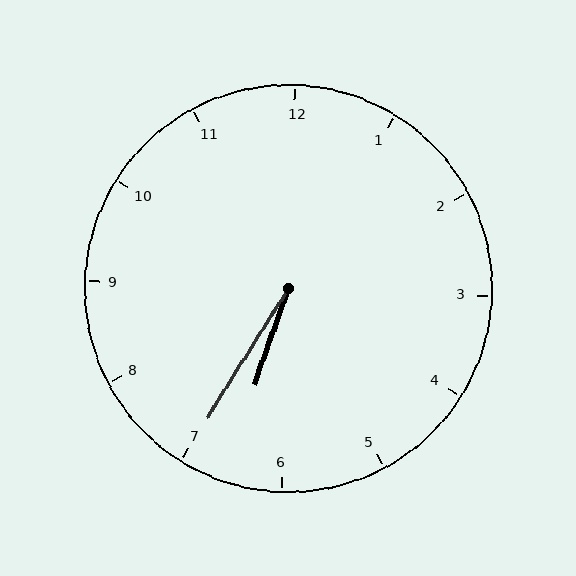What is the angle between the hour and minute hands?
Approximately 12 degrees.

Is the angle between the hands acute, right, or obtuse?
It is acute.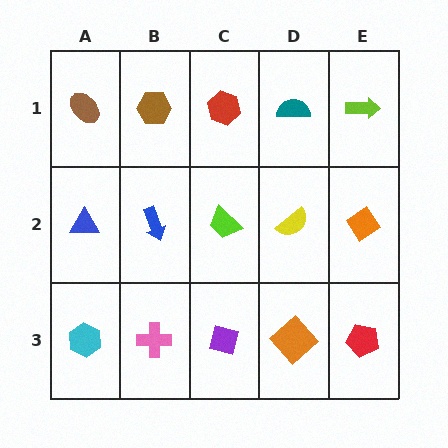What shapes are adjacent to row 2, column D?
A teal semicircle (row 1, column D), an orange diamond (row 3, column D), a lime trapezoid (row 2, column C), an orange diamond (row 2, column E).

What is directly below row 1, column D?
A yellow semicircle.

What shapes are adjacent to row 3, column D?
A yellow semicircle (row 2, column D), a purple square (row 3, column C), a red pentagon (row 3, column E).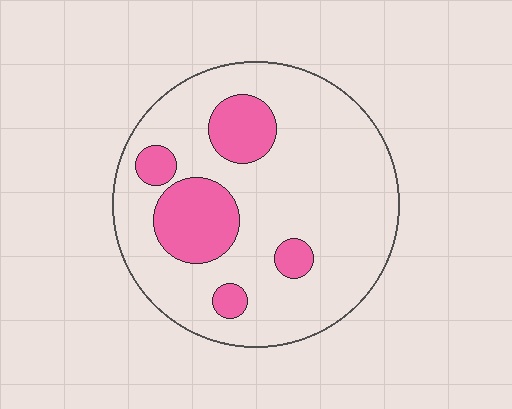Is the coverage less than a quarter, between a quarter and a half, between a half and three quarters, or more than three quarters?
Less than a quarter.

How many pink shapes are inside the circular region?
5.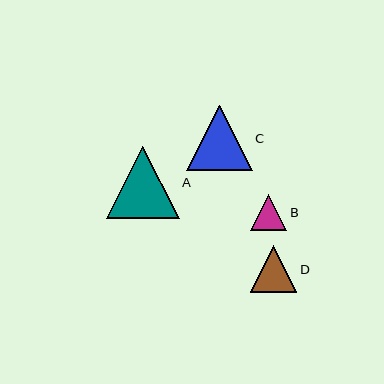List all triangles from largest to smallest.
From largest to smallest: A, C, D, B.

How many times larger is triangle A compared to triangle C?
Triangle A is approximately 1.1 times the size of triangle C.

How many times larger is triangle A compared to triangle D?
Triangle A is approximately 1.6 times the size of triangle D.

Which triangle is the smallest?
Triangle B is the smallest with a size of approximately 36 pixels.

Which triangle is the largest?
Triangle A is the largest with a size of approximately 73 pixels.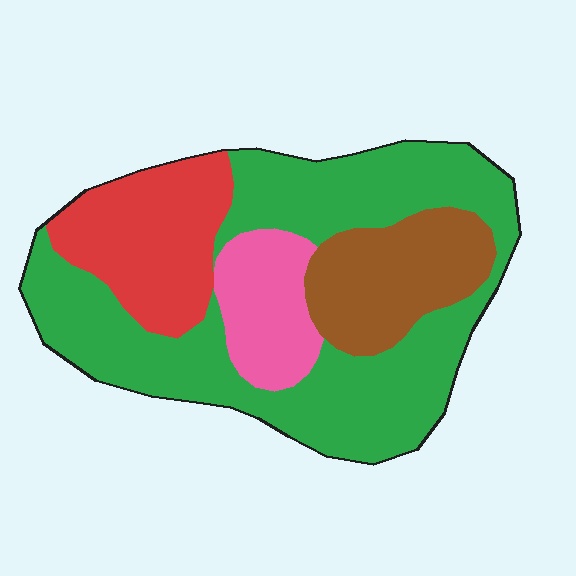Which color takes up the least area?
Pink, at roughly 10%.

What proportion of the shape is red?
Red covers 19% of the shape.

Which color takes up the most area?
Green, at roughly 55%.